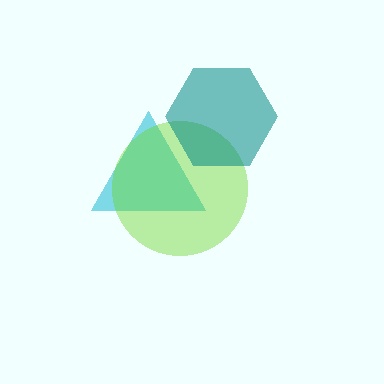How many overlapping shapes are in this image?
There are 3 overlapping shapes in the image.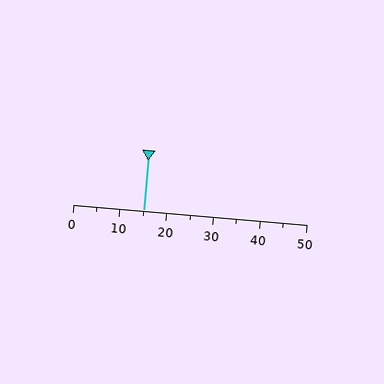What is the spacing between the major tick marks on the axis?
The major ticks are spaced 10 apart.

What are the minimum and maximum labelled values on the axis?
The axis runs from 0 to 50.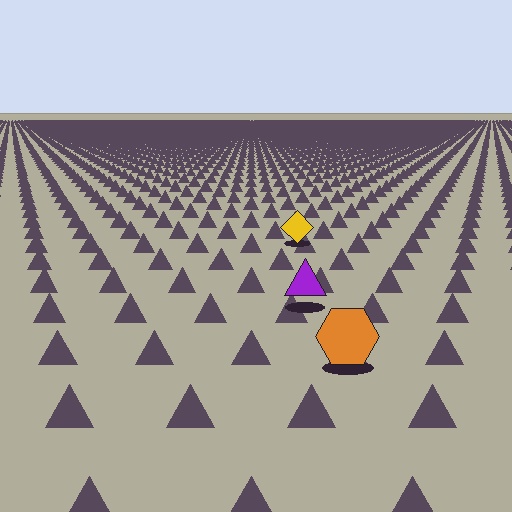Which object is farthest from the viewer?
The yellow diamond is farthest from the viewer. It appears smaller and the ground texture around it is denser.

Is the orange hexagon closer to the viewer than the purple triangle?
Yes. The orange hexagon is closer — you can tell from the texture gradient: the ground texture is coarser near it.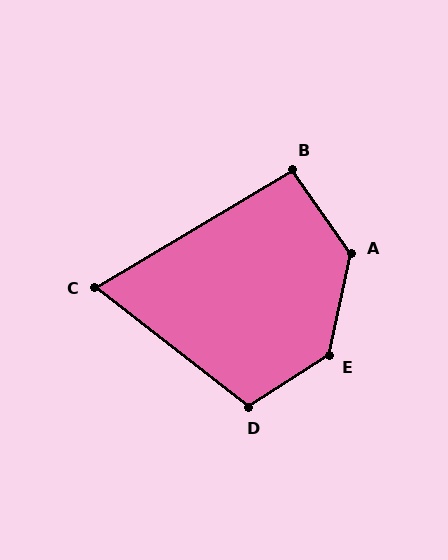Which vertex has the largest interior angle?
E, at approximately 135 degrees.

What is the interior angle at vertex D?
Approximately 109 degrees (obtuse).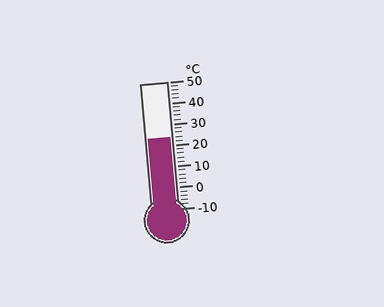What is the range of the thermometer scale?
The thermometer scale ranges from -10°C to 50°C.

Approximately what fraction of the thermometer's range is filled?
The thermometer is filled to approximately 55% of its range.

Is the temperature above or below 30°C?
The temperature is below 30°C.